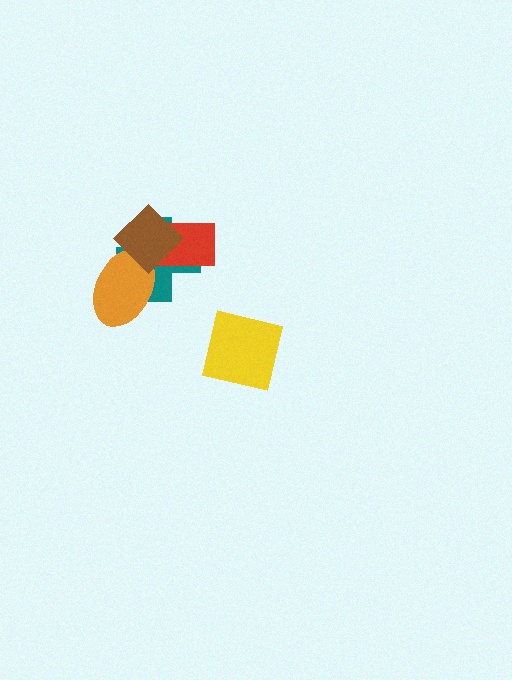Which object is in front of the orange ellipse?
The brown diamond is in front of the orange ellipse.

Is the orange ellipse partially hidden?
Yes, it is partially covered by another shape.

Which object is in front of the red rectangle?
The brown diamond is in front of the red rectangle.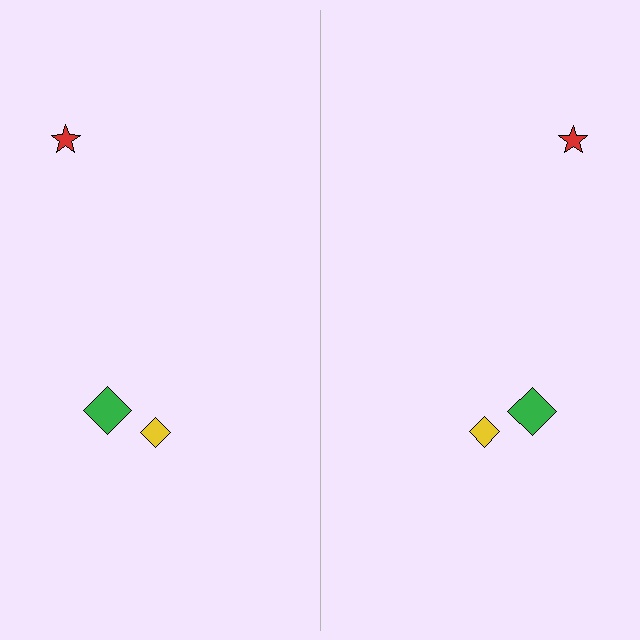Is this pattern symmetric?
Yes, this pattern has bilateral (reflection) symmetry.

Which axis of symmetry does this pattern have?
The pattern has a vertical axis of symmetry running through the center of the image.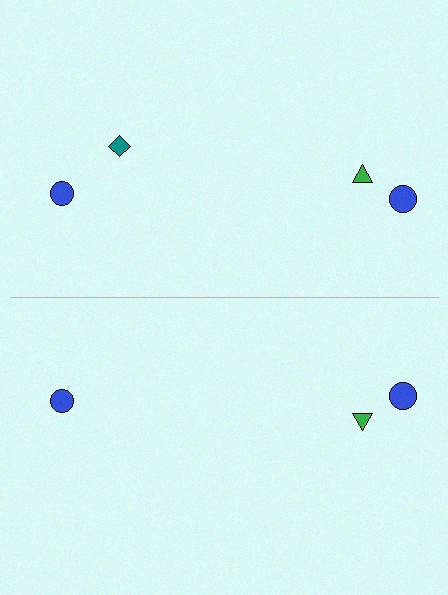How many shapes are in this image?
There are 7 shapes in this image.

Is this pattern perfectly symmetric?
No, the pattern is not perfectly symmetric. A teal diamond is missing from the bottom side.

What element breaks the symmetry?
A teal diamond is missing from the bottom side.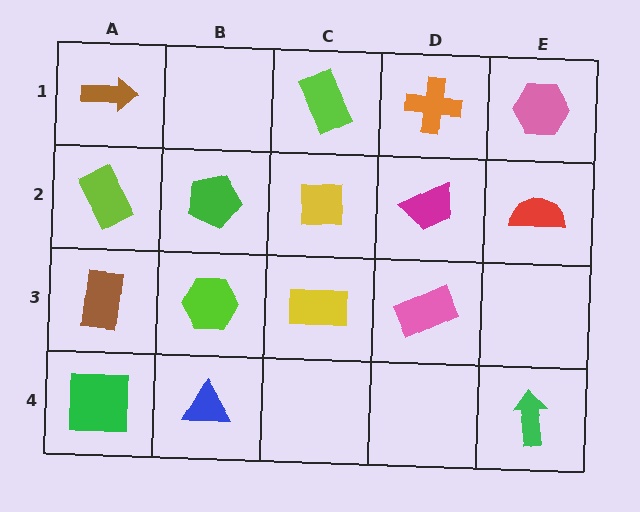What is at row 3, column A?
A brown rectangle.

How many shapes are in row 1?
4 shapes.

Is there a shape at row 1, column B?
No, that cell is empty.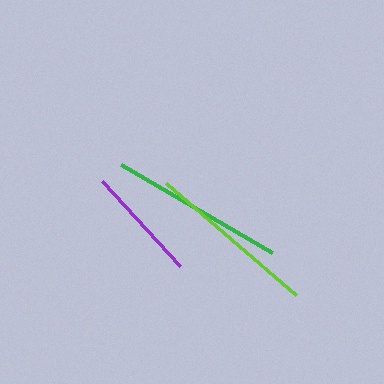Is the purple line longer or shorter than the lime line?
The lime line is longer than the purple line.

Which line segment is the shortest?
The purple line is the shortest at approximately 115 pixels.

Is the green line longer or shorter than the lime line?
The green line is longer than the lime line.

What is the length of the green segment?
The green segment is approximately 175 pixels long.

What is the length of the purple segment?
The purple segment is approximately 115 pixels long.